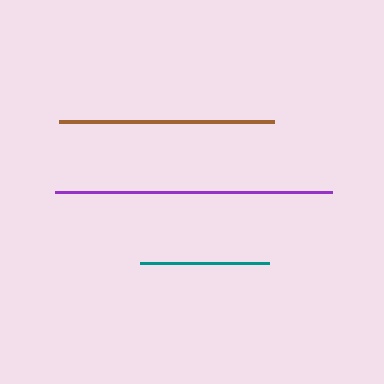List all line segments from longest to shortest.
From longest to shortest: purple, brown, teal.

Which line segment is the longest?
The purple line is the longest at approximately 277 pixels.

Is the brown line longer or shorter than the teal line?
The brown line is longer than the teal line.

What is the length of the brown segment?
The brown segment is approximately 215 pixels long.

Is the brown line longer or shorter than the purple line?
The purple line is longer than the brown line.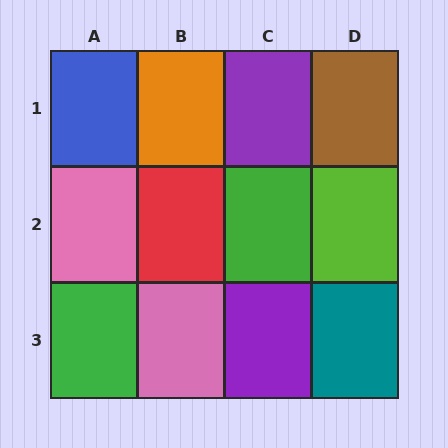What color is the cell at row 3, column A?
Green.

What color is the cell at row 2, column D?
Lime.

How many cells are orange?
1 cell is orange.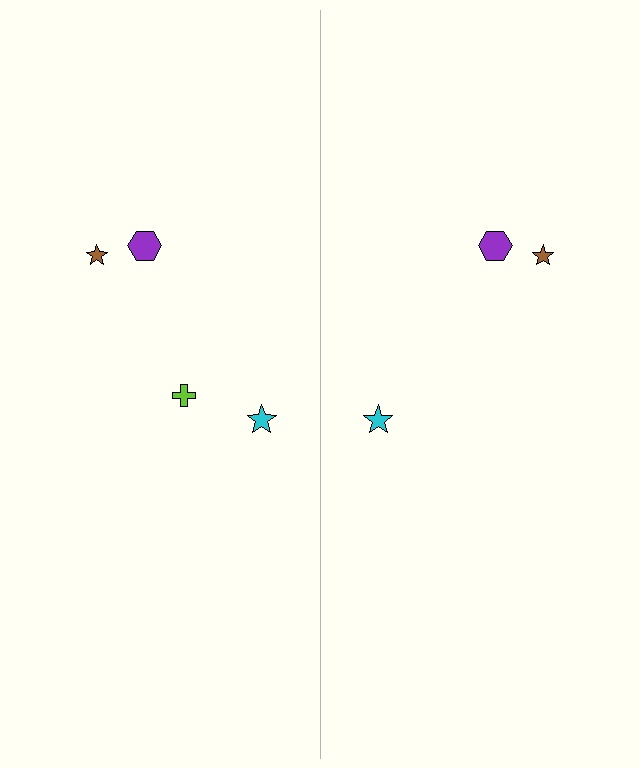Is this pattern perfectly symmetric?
No, the pattern is not perfectly symmetric. A lime cross is missing from the right side.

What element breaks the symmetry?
A lime cross is missing from the right side.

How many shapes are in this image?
There are 7 shapes in this image.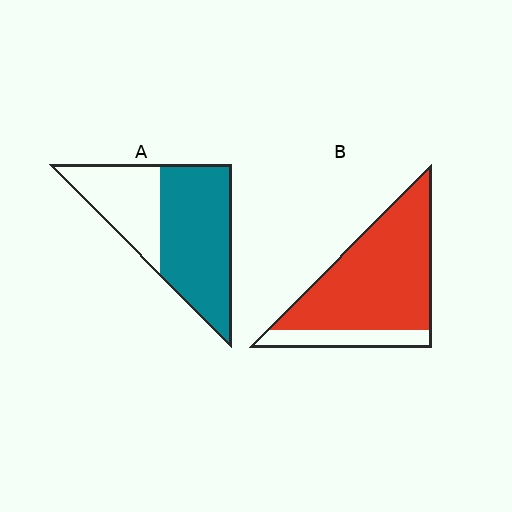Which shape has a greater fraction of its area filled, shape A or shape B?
Shape B.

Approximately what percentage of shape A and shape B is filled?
A is approximately 65% and B is approximately 80%.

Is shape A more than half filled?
Yes.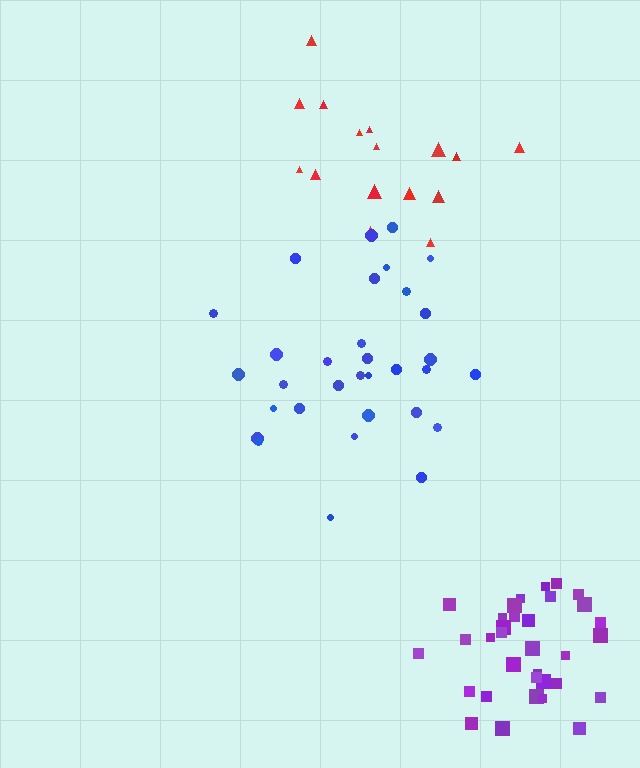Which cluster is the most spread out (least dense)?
Red.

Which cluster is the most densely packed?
Purple.